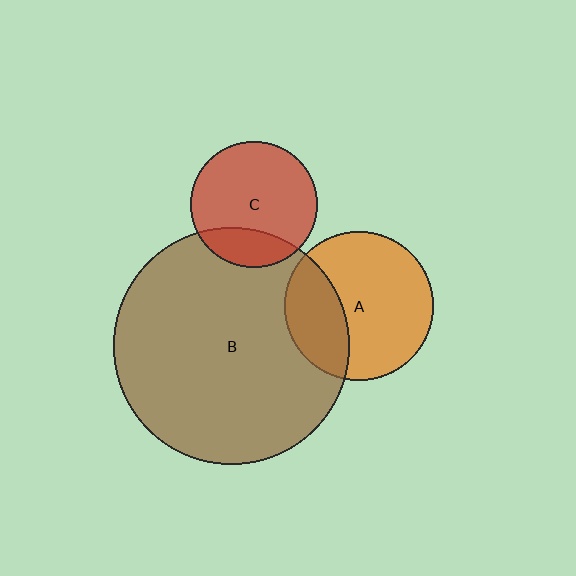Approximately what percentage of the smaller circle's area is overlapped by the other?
Approximately 20%.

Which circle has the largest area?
Circle B (brown).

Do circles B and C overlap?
Yes.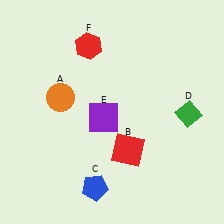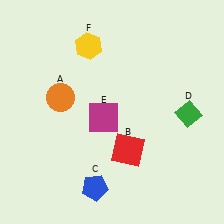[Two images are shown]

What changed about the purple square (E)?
In Image 1, E is purple. In Image 2, it changed to magenta.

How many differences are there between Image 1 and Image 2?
There are 2 differences between the two images.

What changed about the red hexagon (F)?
In Image 1, F is red. In Image 2, it changed to yellow.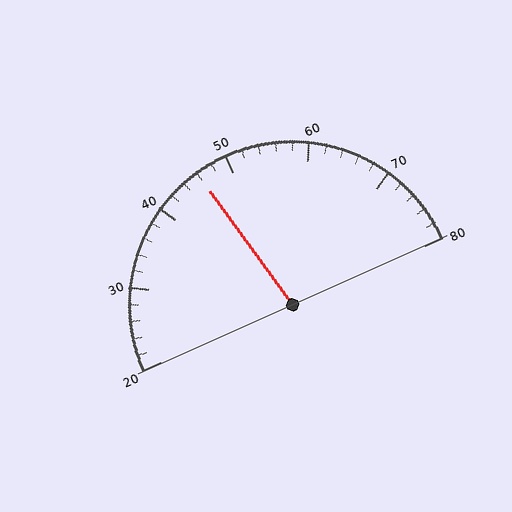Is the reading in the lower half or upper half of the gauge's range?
The reading is in the lower half of the range (20 to 80).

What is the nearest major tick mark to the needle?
The nearest major tick mark is 50.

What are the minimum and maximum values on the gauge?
The gauge ranges from 20 to 80.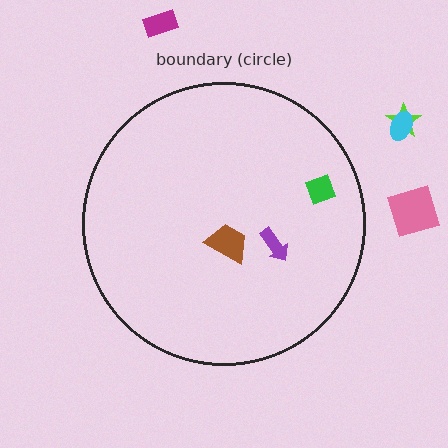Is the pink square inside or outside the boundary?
Outside.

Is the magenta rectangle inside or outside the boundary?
Outside.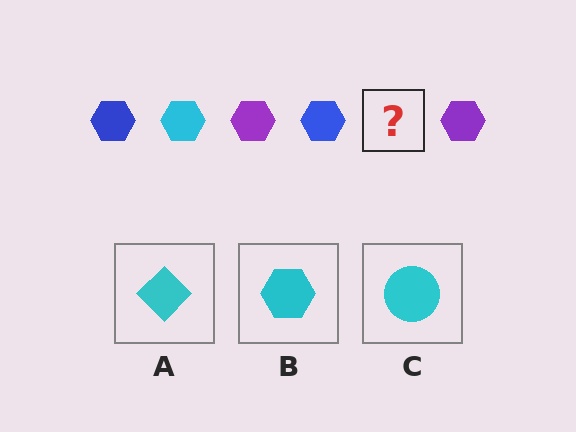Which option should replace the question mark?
Option B.